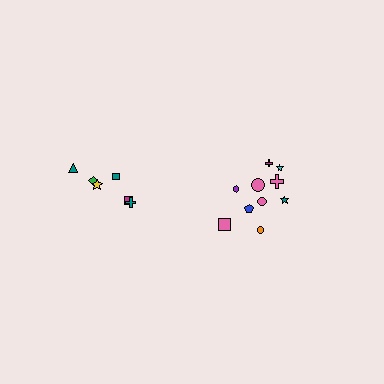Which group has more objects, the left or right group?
The right group.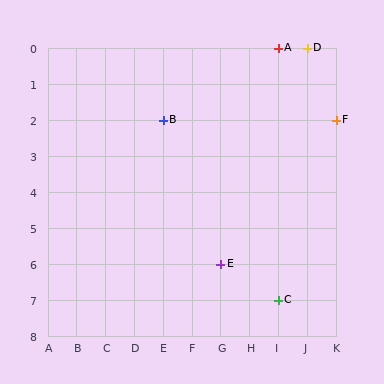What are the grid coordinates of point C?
Point C is at grid coordinates (I, 7).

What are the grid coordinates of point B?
Point B is at grid coordinates (E, 2).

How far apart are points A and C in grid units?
Points A and C are 7 rows apart.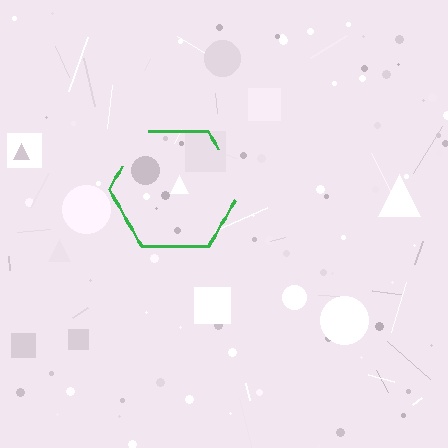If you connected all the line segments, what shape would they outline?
They would outline a hexagon.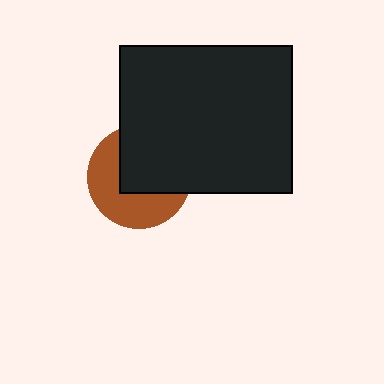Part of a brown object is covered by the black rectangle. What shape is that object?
It is a circle.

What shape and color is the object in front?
The object in front is a black rectangle.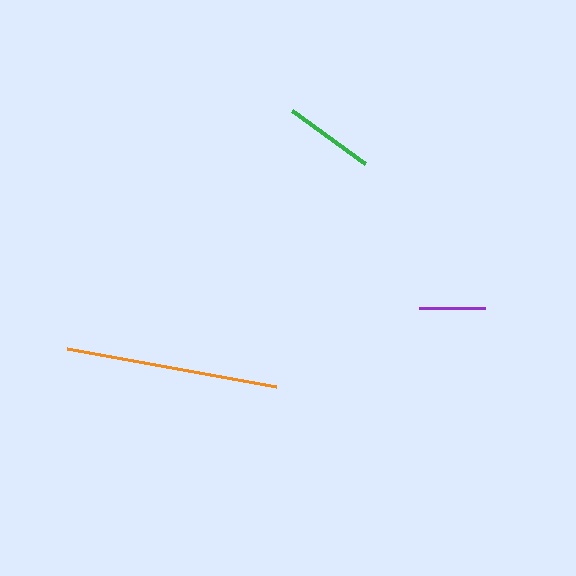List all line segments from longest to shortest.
From longest to shortest: orange, green, purple.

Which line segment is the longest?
The orange line is the longest at approximately 212 pixels.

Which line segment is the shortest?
The purple line is the shortest at approximately 65 pixels.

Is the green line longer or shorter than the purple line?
The green line is longer than the purple line.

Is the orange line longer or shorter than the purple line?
The orange line is longer than the purple line.